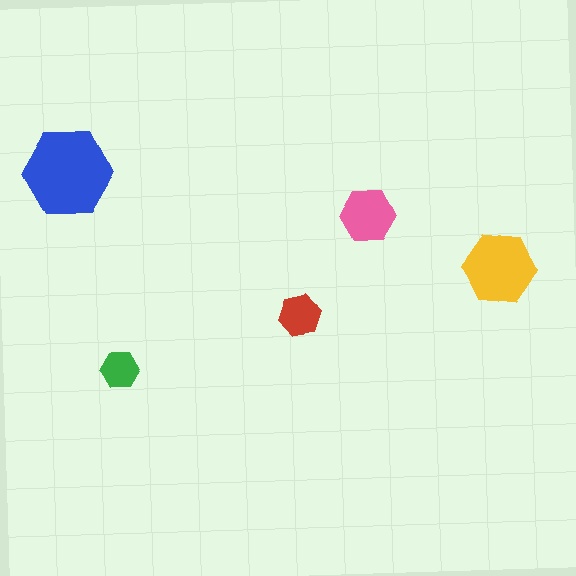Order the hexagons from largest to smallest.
the blue one, the yellow one, the pink one, the red one, the green one.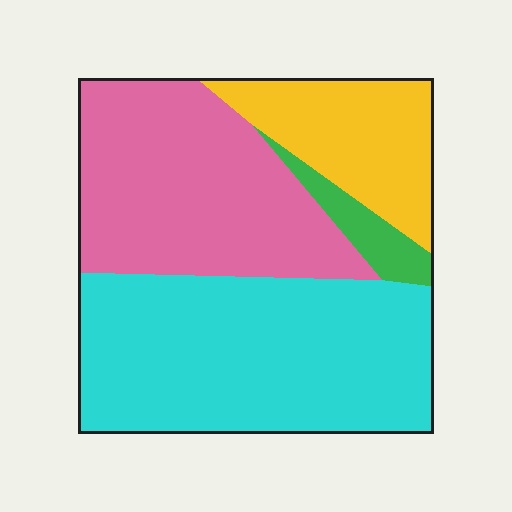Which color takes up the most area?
Cyan, at roughly 45%.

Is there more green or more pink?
Pink.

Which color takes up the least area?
Green, at roughly 5%.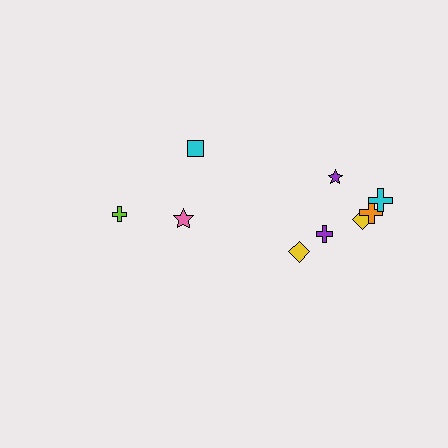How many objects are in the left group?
There are 3 objects.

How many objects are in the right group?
There are 6 objects.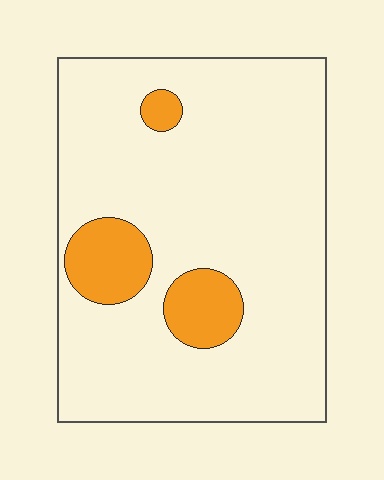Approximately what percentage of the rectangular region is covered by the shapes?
Approximately 15%.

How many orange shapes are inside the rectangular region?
3.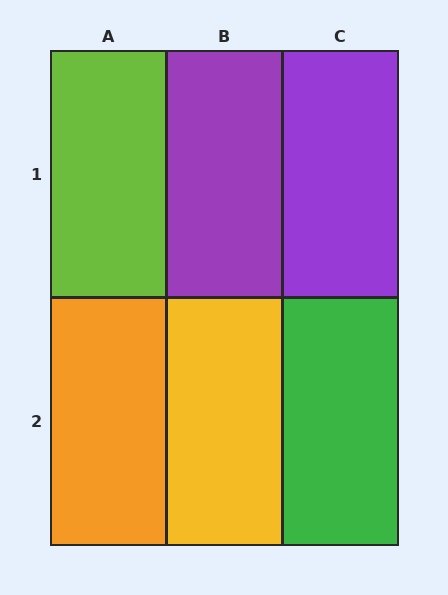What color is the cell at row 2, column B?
Yellow.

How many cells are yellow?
1 cell is yellow.